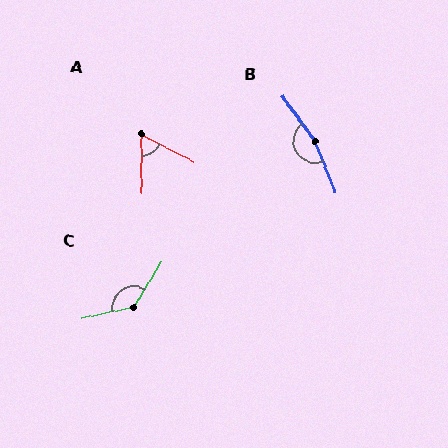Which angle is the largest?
B, at approximately 166 degrees.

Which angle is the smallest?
A, at approximately 63 degrees.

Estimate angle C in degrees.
Approximately 135 degrees.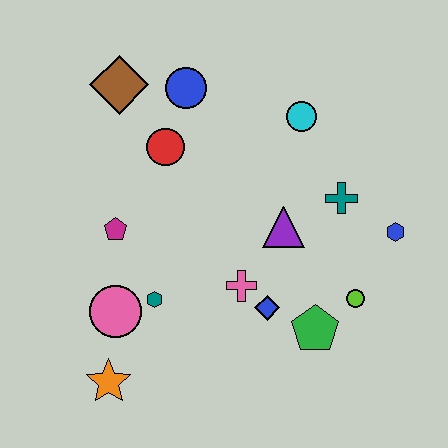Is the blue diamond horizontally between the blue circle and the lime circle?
Yes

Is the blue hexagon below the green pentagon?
No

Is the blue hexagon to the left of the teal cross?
No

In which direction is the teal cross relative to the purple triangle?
The teal cross is to the right of the purple triangle.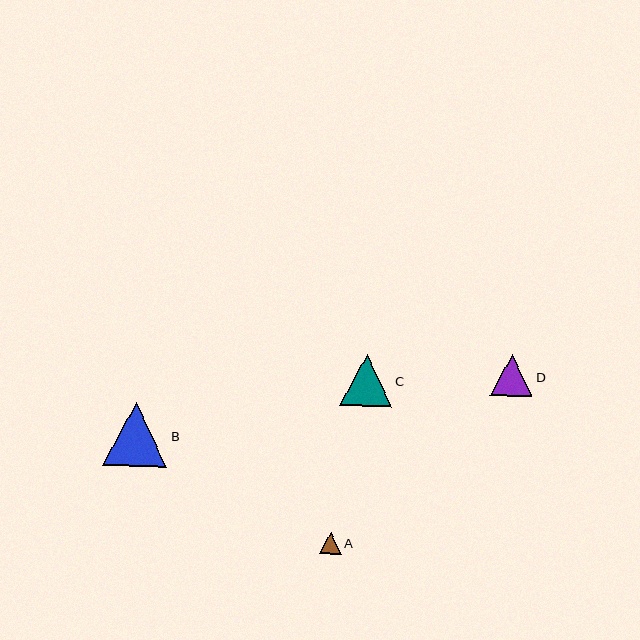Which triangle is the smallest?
Triangle A is the smallest with a size of approximately 22 pixels.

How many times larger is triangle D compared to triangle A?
Triangle D is approximately 1.9 times the size of triangle A.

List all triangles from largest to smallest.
From largest to smallest: B, C, D, A.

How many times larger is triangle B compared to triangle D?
Triangle B is approximately 1.5 times the size of triangle D.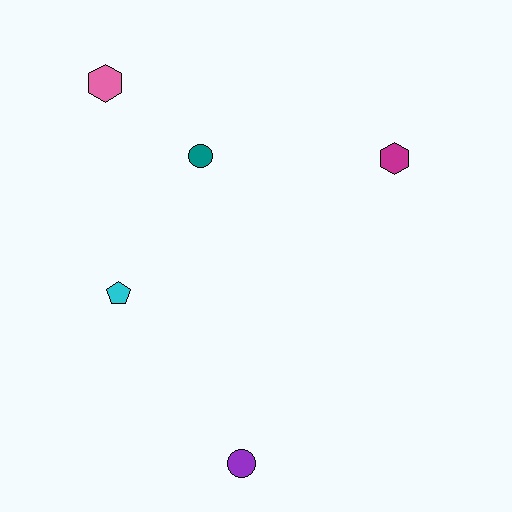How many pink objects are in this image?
There is 1 pink object.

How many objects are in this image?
There are 5 objects.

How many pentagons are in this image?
There is 1 pentagon.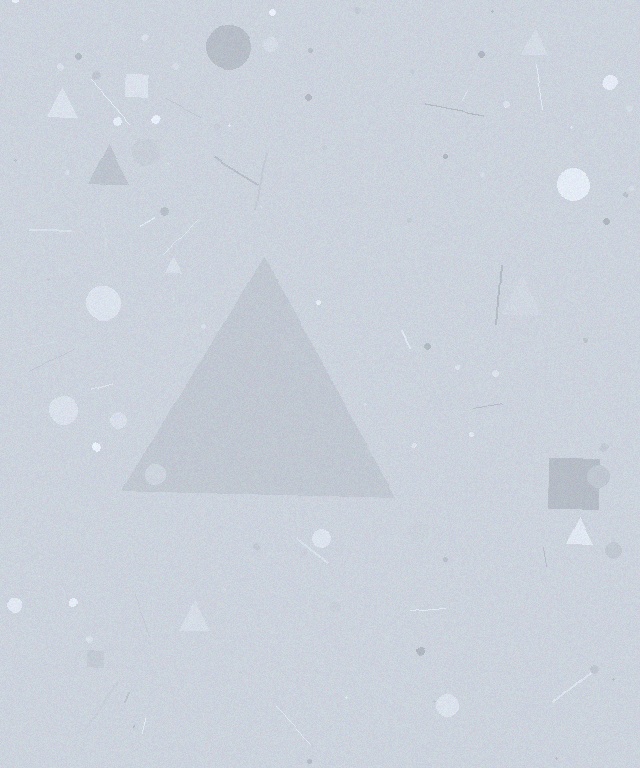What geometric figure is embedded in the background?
A triangle is embedded in the background.